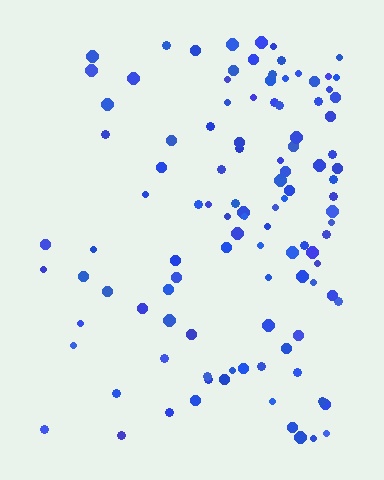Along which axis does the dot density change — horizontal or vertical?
Horizontal.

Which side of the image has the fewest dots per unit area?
The left.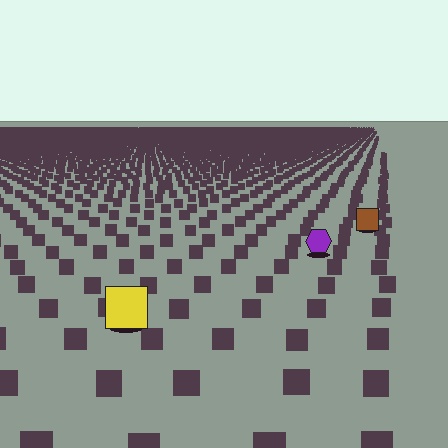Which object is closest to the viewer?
The yellow square is closest. The texture marks near it are larger and more spread out.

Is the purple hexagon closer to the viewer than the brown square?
Yes. The purple hexagon is closer — you can tell from the texture gradient: the ground texture is coarser near it.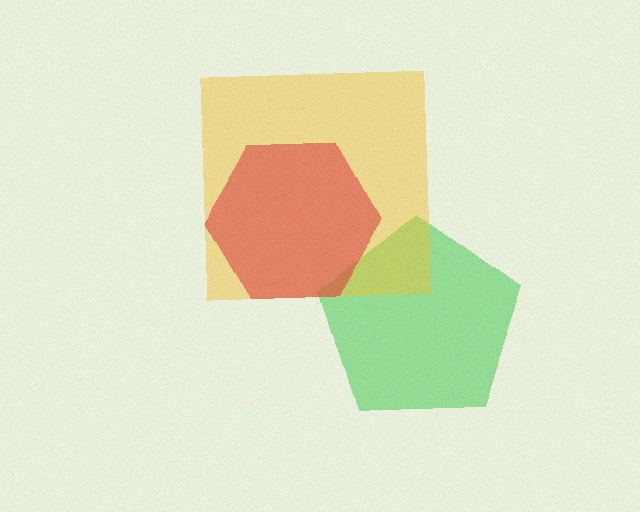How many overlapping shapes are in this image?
There are 3 overlapping shapes in the image.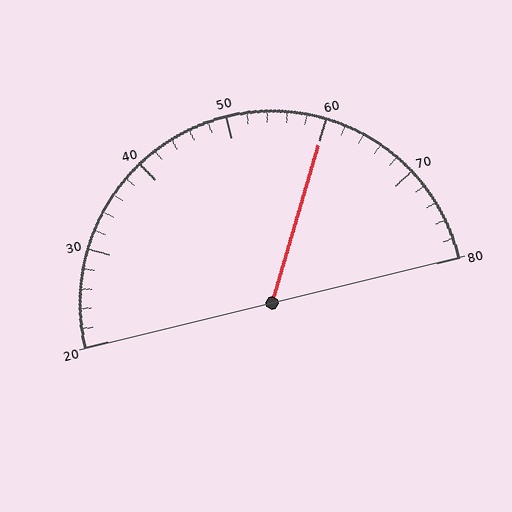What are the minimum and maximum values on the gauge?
The gauge ranges from 20 to 80.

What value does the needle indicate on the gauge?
The needle indicates approximately 60.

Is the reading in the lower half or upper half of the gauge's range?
The reading is in the upper half of the range (20 to 80).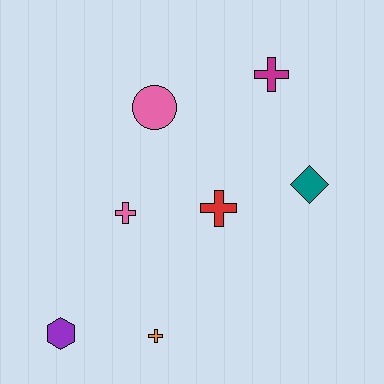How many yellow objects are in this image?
There are no yellow objects.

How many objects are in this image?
There are 7 objects.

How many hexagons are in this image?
There is 1 hexagon.